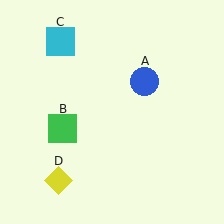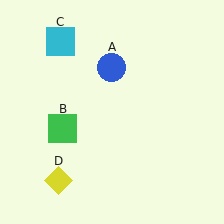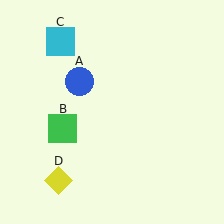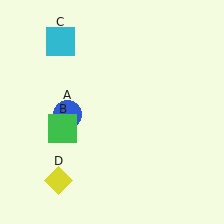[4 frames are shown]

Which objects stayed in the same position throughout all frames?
Green square (object B) and cyan square (object C) and yellow diamond (object D) remained stationary.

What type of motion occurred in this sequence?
The blue circle (object A) rotated counterclockwise around the center of the scene.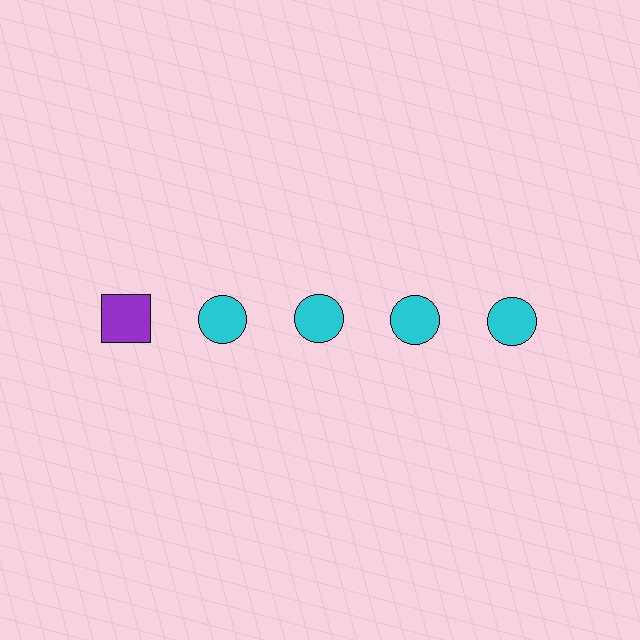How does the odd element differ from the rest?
It differs in both color (purple instead of cyan) and shape (square instead of circle).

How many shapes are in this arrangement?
There are 5 shapes arranged in a grid pattern.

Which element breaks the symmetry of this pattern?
The purple square in the top row, leftmost column breaks the symmetry. All other shapes are cyan circles.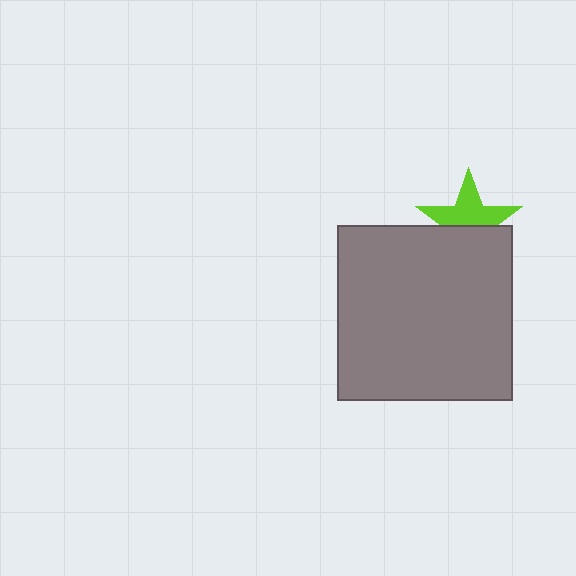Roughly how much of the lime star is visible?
About half of it is visible (roughly 57%).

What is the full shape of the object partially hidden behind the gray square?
The partially hidden object is a lime star.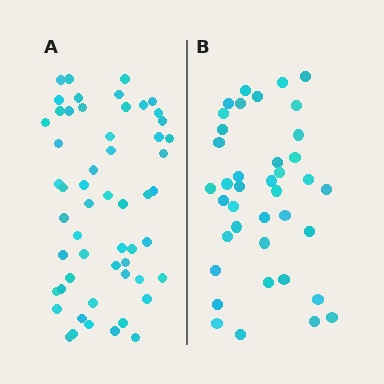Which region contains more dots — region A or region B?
Region A (the left region) has more dots.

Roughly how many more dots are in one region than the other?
Region A has approximately 15 more dots than region B.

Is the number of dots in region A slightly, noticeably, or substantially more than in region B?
Region A has noticeably more, but not dramatically so. The ratio is roughly 1.4 to 1.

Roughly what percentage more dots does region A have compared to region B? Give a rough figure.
About 40% more.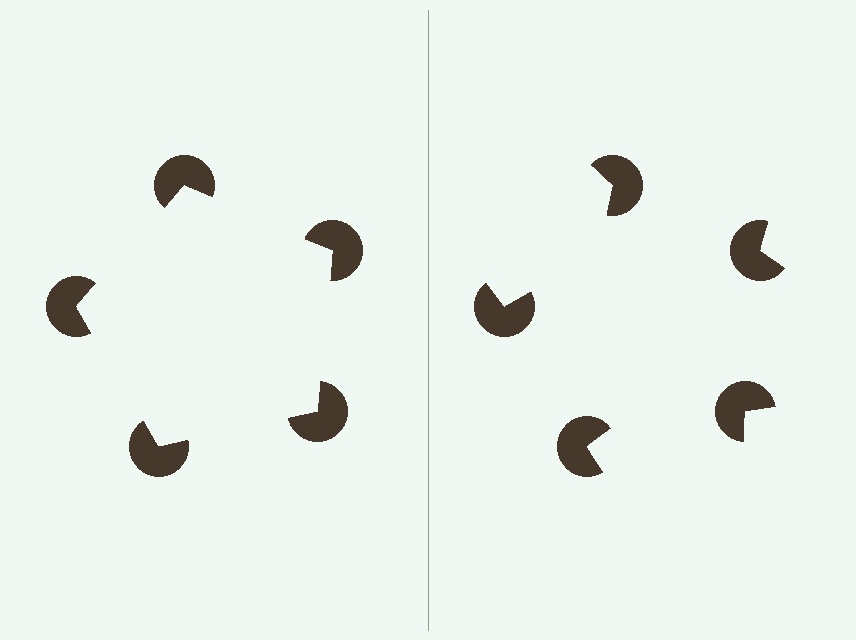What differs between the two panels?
The pac-man discs are positioned identically on both sides; only the wedge orientations differ. On the left they align to a pentagon; on the right they are misaligned.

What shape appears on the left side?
An illusory pentagon.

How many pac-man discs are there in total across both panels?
10 — 5 on each side.